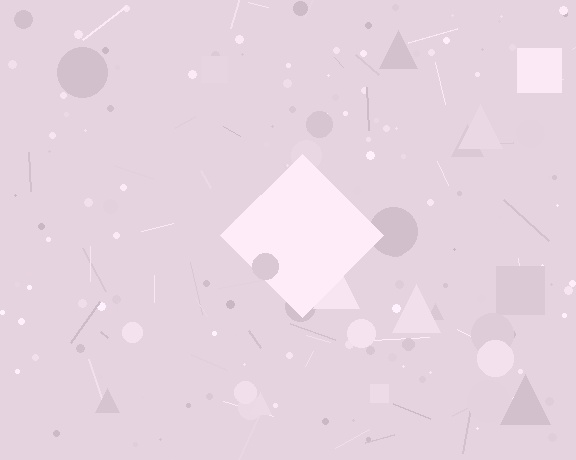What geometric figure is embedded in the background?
A diamond is embedded in the background.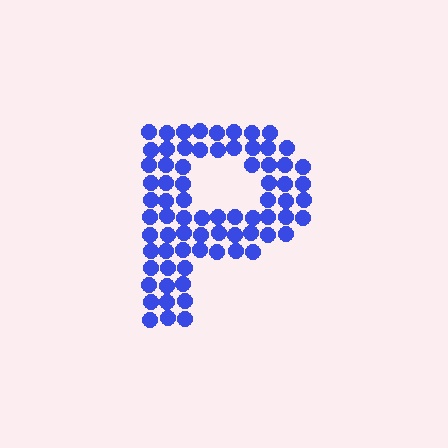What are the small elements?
The small elements are circles.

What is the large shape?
The large shape is the letter P.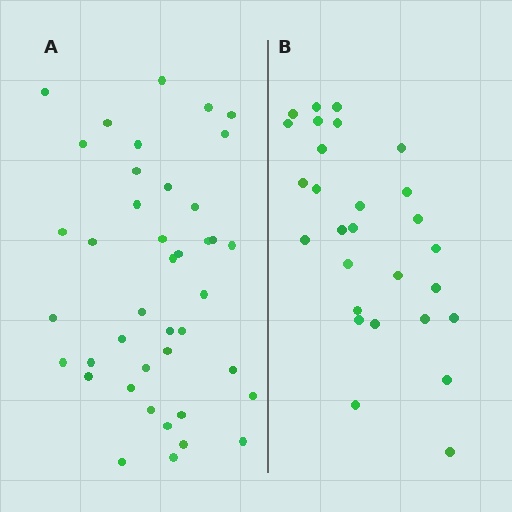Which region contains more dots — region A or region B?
Region A (the left region) has more dots.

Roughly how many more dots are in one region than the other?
Region A has approximately 15 more dots than region B.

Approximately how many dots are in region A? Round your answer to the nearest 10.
About 40 dots. (The exact count is 41, which rounds to 40.)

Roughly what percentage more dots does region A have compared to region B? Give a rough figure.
About 45% more.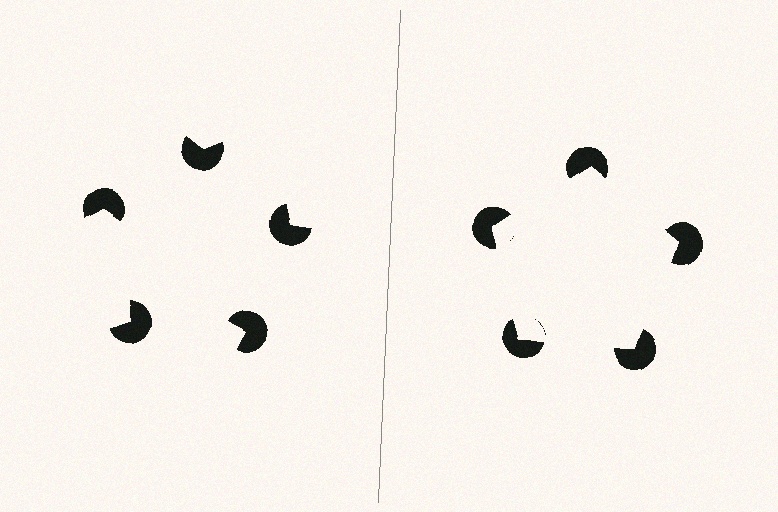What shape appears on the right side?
An illusory pentagon.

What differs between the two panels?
The pac-man discs are positioned identically on both sides; only the wedge orientations differ. On the right they align to a pentagon; on the left they are misaligned.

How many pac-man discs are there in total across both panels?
10 — 5 on each side.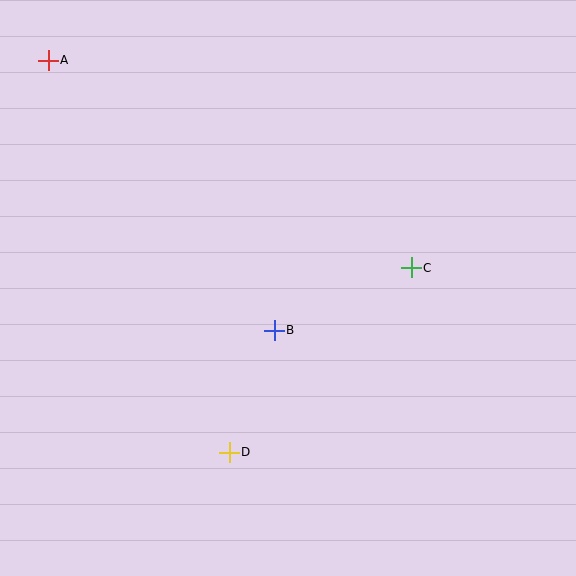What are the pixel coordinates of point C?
Point C is at (411, 268).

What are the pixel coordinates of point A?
Point A is at (48, 60).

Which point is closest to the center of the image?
Point B at (274, 330) is closest to the center.